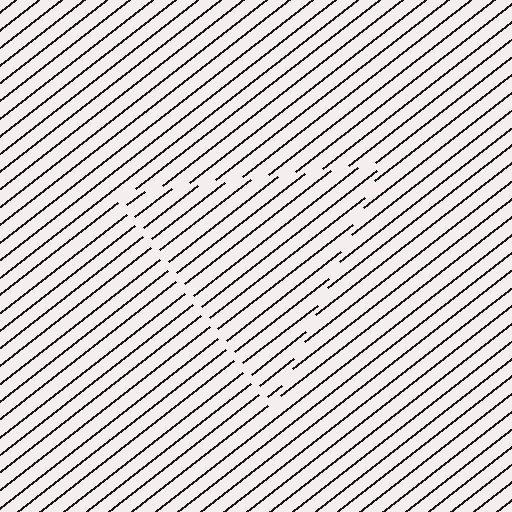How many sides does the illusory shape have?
3 sides — the line-ends trace a triangle.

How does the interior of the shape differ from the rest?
The interior of the shape contains the same grating, shifted by half a period — the contour is defined by the phase discontinuity where line-ends from the inner and outer gratings abut.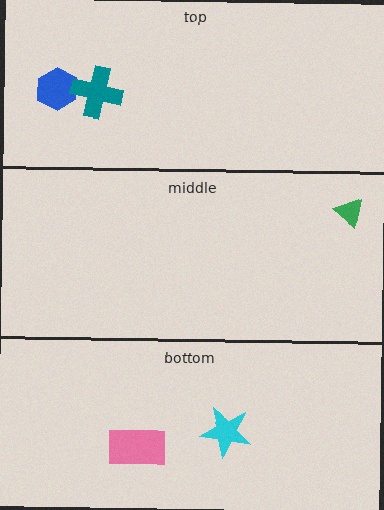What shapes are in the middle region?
The green triangle.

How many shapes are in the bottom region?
2.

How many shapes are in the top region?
2.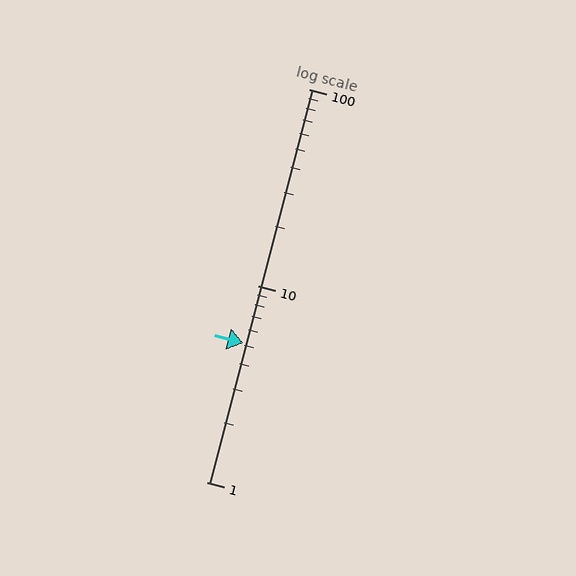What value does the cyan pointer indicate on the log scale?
The pointer indicates approximately 5.1.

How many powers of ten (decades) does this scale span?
The scale spans 2 decades, from 1 to 100.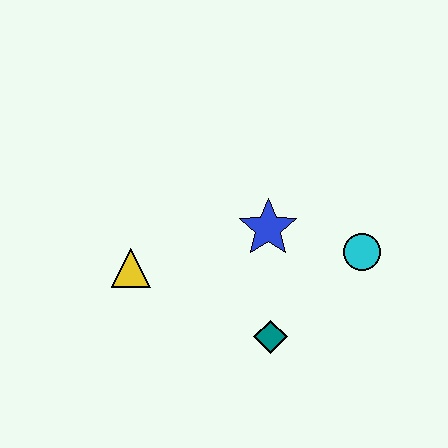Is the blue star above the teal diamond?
Yes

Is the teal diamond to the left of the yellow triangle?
No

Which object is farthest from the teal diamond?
The yellow triangle is farthest from the teal diamond.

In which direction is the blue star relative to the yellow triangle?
The blue star is to the right of the yellow triangle.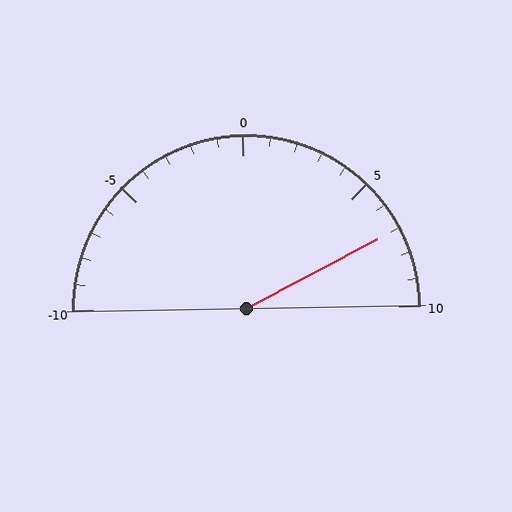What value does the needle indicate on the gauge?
The needle indicates approximately 7.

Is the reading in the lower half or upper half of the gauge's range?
The reading is in the upper half of the range (-10 to 10).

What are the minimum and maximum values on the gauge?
The gauge ranges from -10 to 10.